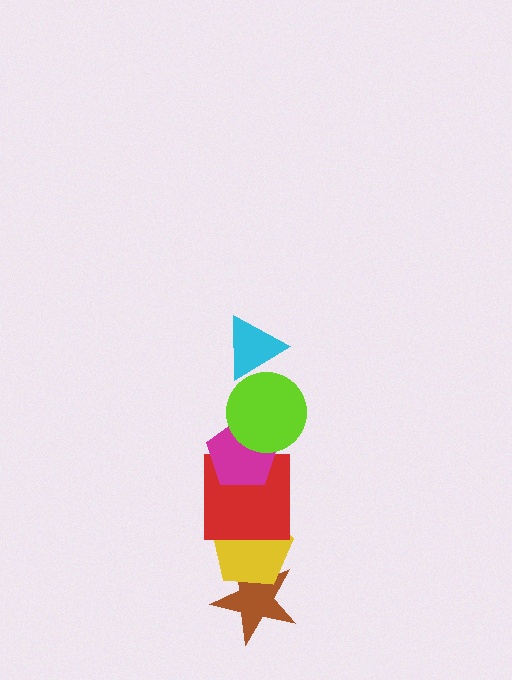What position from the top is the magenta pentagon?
The magenta pentagon is 3rd from the top.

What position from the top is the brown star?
The brown star is 6th from the top.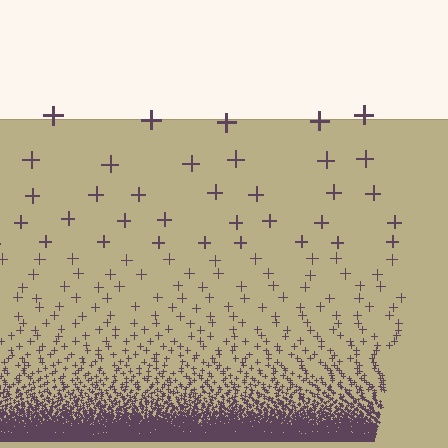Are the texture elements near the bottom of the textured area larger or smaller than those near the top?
Smaller. The gradient is inverted — elements near the bottom are smaller and denser.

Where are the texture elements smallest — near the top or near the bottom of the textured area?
Near the bottom.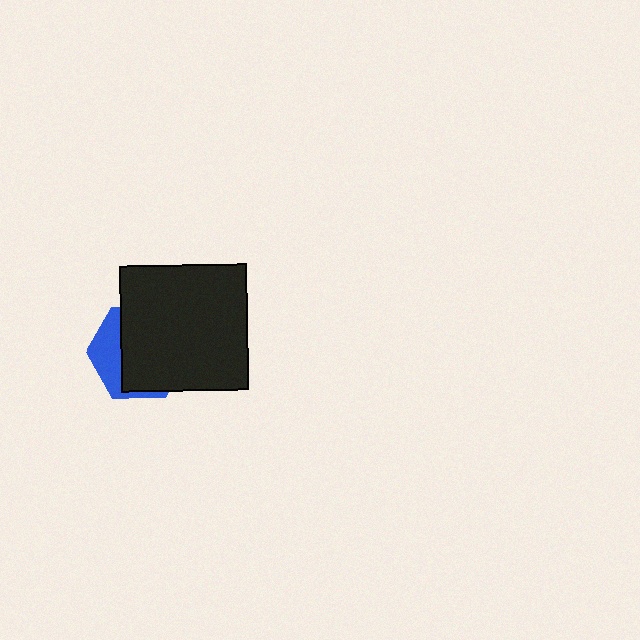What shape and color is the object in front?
The object in front is a black square.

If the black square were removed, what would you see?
You would see the complete blue hexagon.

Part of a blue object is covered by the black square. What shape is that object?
It is a hexagon.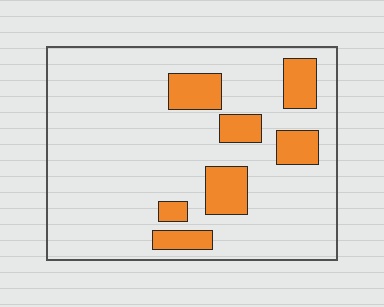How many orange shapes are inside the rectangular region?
7.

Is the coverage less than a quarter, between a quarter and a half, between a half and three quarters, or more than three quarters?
Less than a quarter.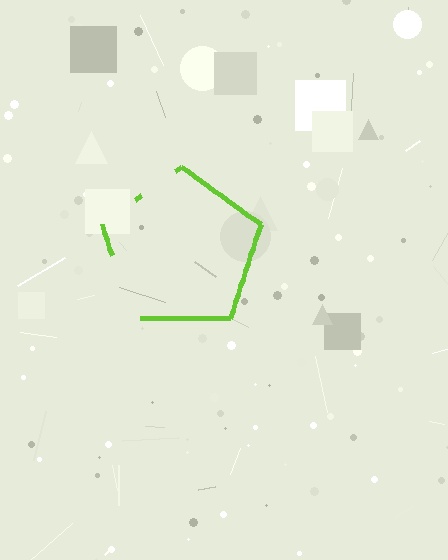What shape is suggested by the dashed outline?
The dashed outline suggests a pentagon.